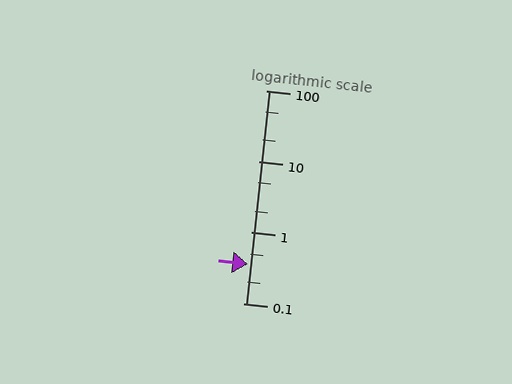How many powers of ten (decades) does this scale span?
The scale spans 3 decades, from 0.1 to 100.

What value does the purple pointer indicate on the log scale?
The pointer indicates approximately 0.36.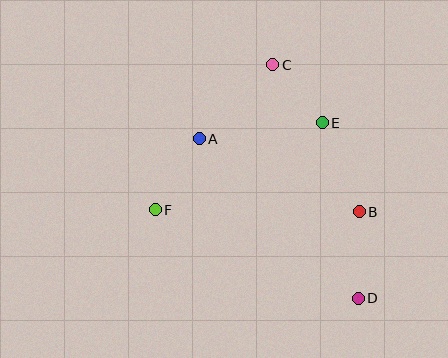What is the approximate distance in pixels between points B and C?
The distance between B and C is approximately 171 pixels.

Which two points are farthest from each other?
Points C and D are farthest from each other.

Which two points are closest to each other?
Points C and E are closest to each other.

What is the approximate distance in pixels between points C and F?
The distance between C and F is approximately 187 pixels.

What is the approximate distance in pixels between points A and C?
The distance between A and C is approximately 104 pixels.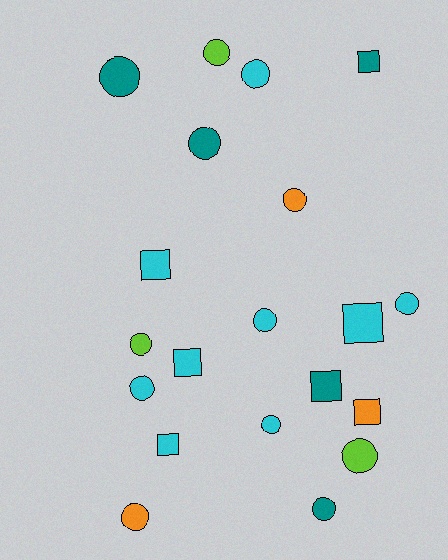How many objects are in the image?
There are 20 objects.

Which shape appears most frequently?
Circle, with 13 objects.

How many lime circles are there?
There are 3 lime circles.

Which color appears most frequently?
Cyan, with 9 objects.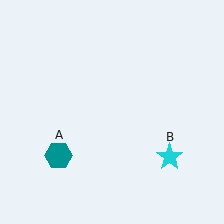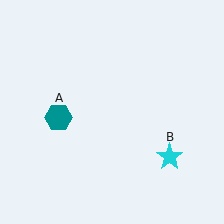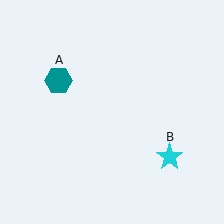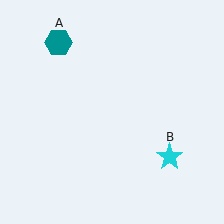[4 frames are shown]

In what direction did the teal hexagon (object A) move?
The teal hexagon (object A) moved up.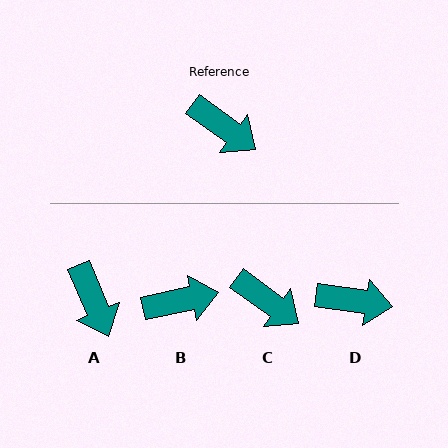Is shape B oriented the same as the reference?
No, it is off by about 48 degrees.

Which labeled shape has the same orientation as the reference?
C.